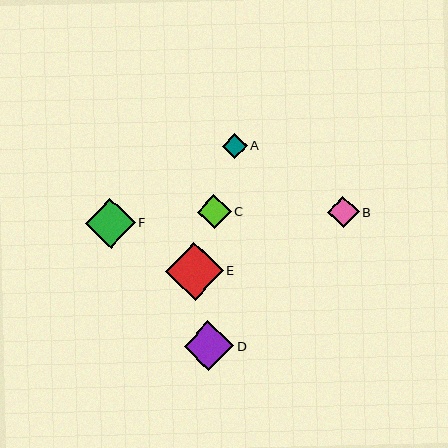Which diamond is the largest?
Diamond E is the largest with a size of approximately 58 pixels.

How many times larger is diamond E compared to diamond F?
Diamond E is approximately 1.2 times the size of diamond F.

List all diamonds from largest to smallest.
From largest to smallest: E, F, D, C, B, A.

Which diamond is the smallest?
Diamond A is the smallest with a size of approximately 25 pixels.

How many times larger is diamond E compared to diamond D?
Diamond E is approximately 1.2 times the size of diamond D.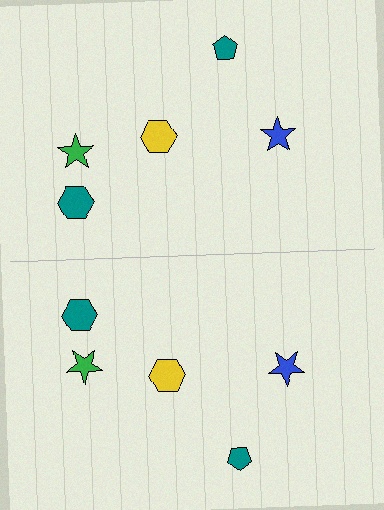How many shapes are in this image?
There are 10 shapes in this image.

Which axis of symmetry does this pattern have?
The pattern has a horizontal axis of symmetry running through the center of the image.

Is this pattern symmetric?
Yes, this pattern has bilateral (reflection) symmetry.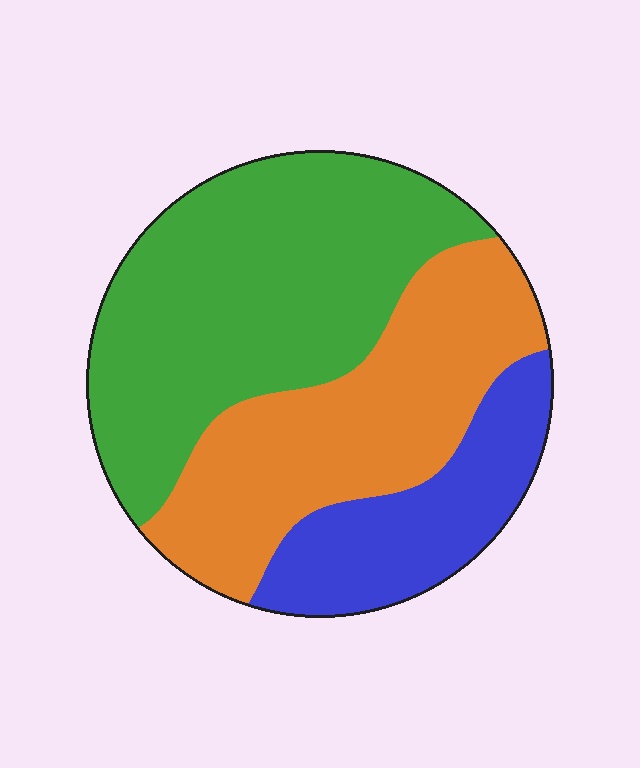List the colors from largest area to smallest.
From largest to smallest: green, orange, blue.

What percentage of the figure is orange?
Orange covers 34% of the figure.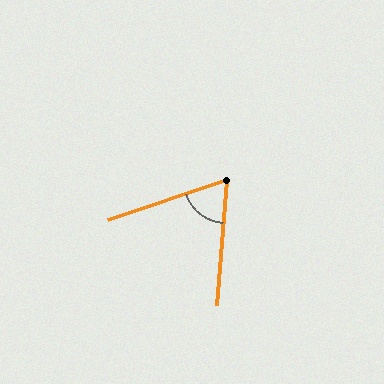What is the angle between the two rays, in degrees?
Approximately 67 degrees.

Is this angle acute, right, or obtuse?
It is acute.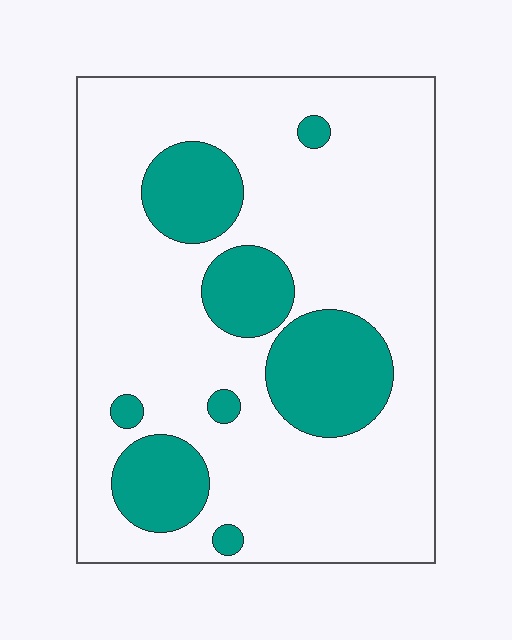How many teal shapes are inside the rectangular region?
8.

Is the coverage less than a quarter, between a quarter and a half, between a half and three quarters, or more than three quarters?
Less than a quarter.